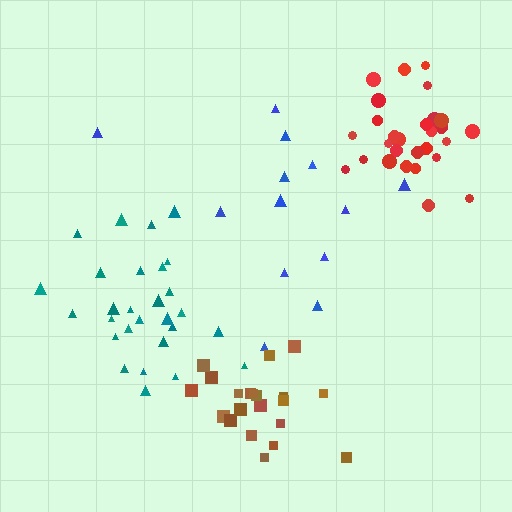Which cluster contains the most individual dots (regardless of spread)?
Red (29).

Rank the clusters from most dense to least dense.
red, brown, teal, blue.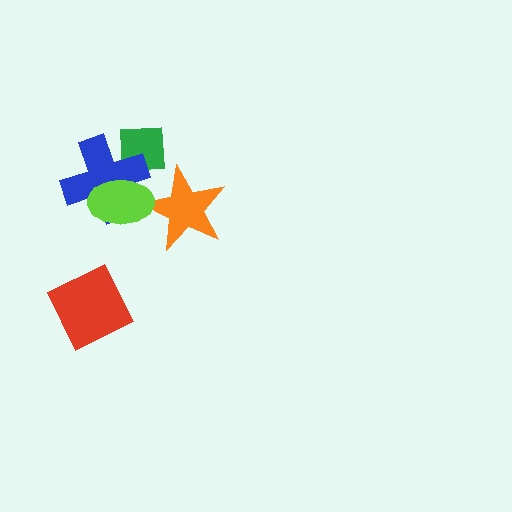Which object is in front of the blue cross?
The lime ellipse is in front of the blue cross.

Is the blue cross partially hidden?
Yes, it is partially covered by another shape.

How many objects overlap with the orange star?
1 object overlaps with the orange star.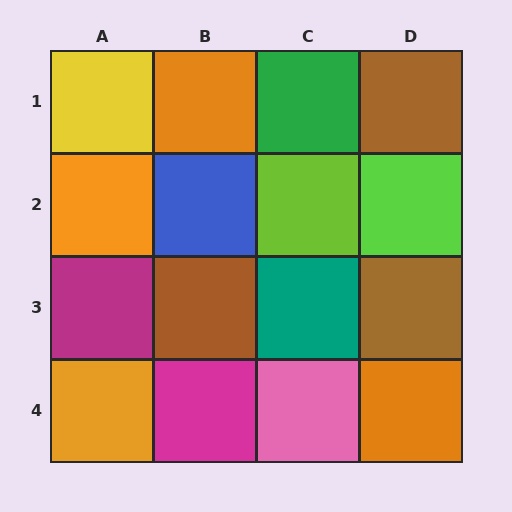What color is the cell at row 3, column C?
Teal.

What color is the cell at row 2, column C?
Lime.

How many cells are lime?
2 cells are lime.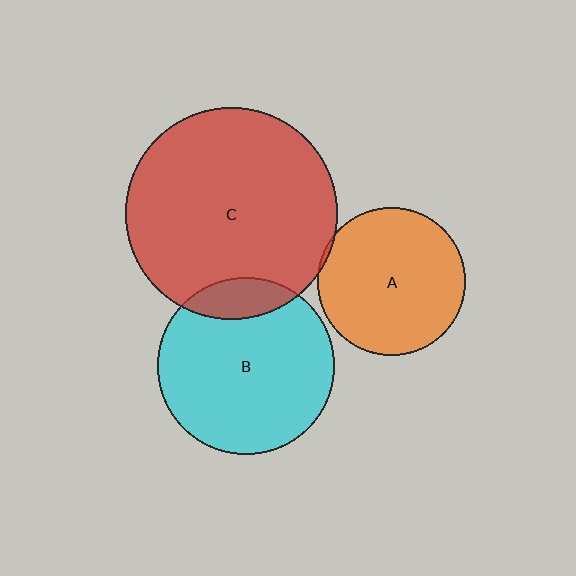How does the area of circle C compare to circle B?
Approximately 1.4 times.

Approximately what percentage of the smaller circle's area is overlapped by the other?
Approximately 15%.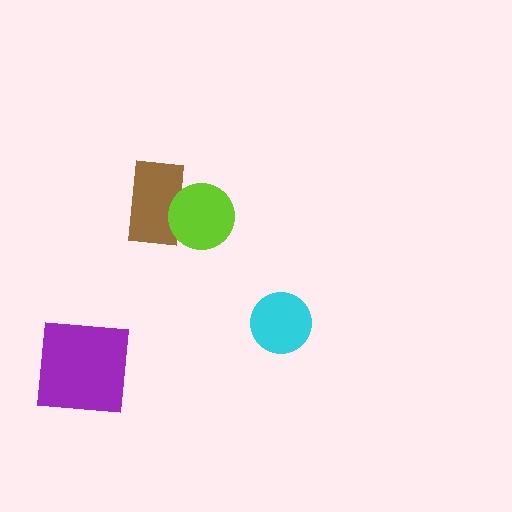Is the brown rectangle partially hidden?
Yes, it is partially covered by another shape.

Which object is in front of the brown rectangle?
The lime circle is in front of the brown rectangle.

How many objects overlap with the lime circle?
1 object overlaps with the lime circle.